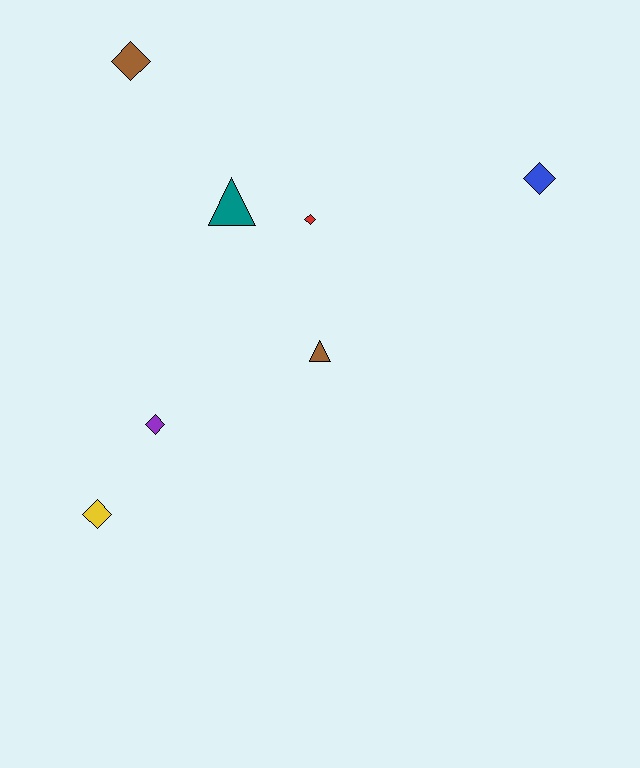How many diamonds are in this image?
There are 5 diamonds.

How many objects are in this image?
There are 7 objects.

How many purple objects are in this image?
There is 1 purple object.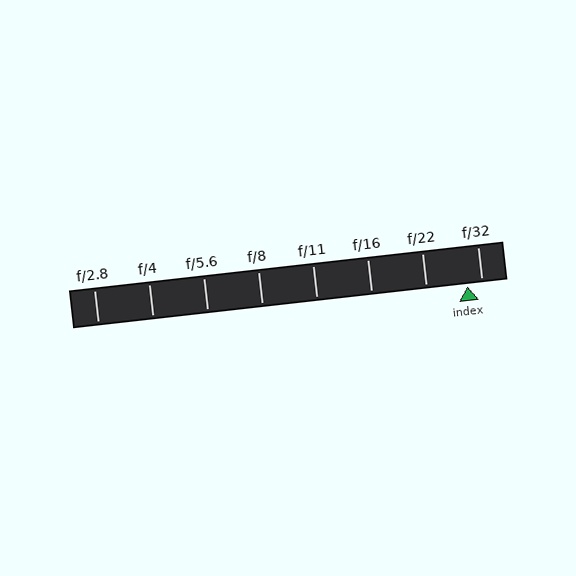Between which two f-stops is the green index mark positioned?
The index mark is between f/22 and f/32.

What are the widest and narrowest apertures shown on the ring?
The widest aperture shown is f/2.8 and the narrowest is f/32.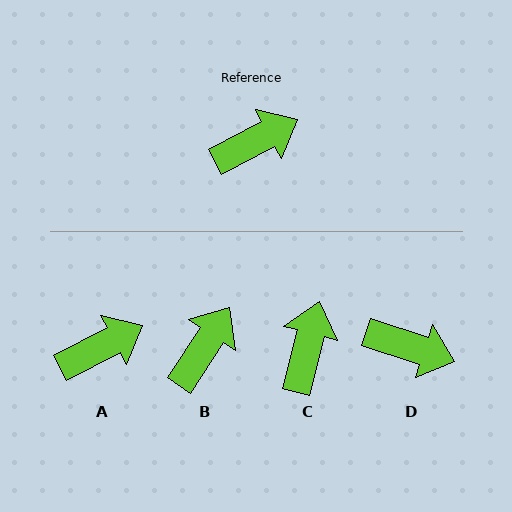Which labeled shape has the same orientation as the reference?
A.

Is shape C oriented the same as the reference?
No, it is off by about 48 degrees.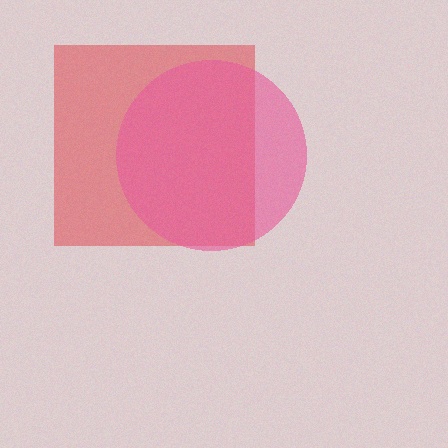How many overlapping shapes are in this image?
There are 2 overlapping shapes in the image.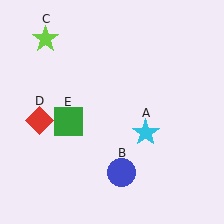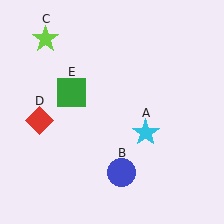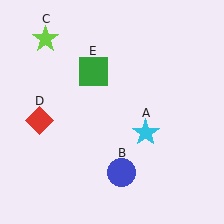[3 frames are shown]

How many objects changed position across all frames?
1 object changed position: green square (object E).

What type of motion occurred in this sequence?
The green square (object E) rotated clockwise around the center of the scene.